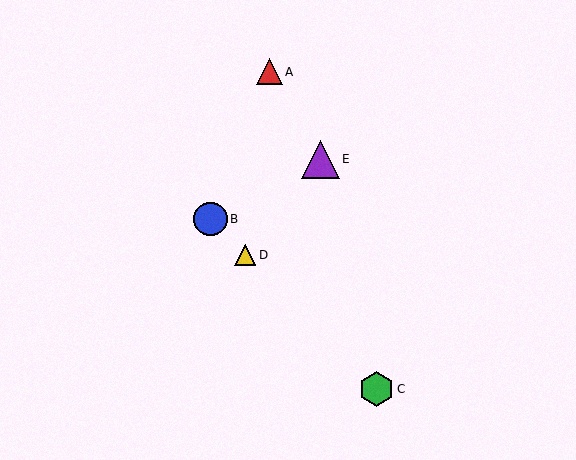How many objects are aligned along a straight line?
3 objects (B, C, D) are aligned along a straight line.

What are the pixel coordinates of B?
Object B is at (210, 219).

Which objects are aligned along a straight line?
Objects B, C, D are aligned along a straight line.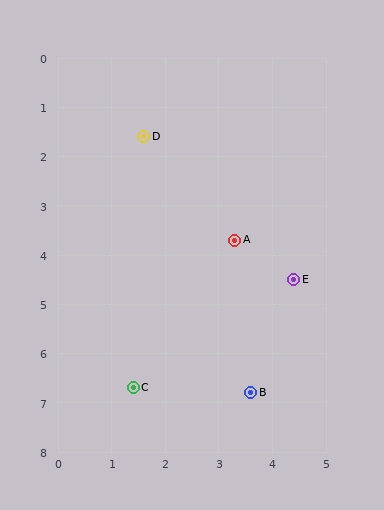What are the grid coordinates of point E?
Point E is at approximately (4.4, 4.5).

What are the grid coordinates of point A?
Point A is at approximately (3.3, 3.7).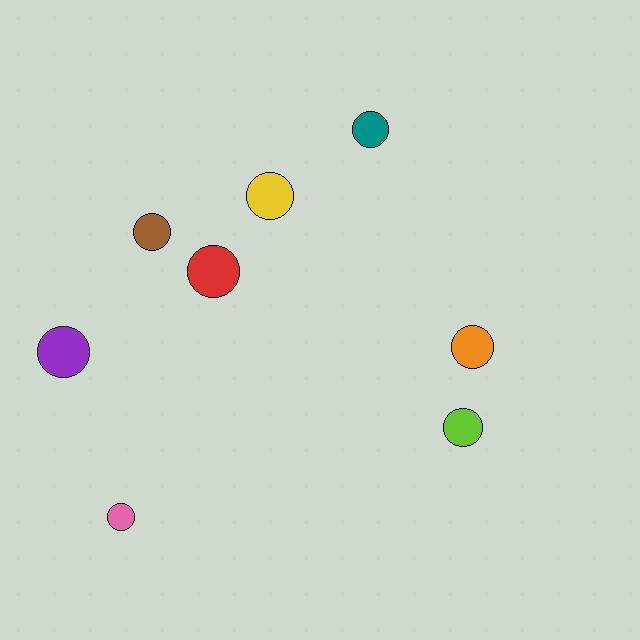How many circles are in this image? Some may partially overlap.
There are 8 circles.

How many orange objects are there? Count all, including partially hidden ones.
There is 1 orange object.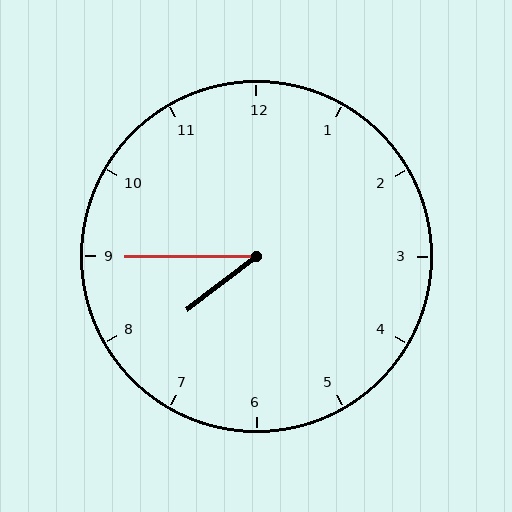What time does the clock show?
7:45.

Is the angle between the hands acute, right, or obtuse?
It is acute.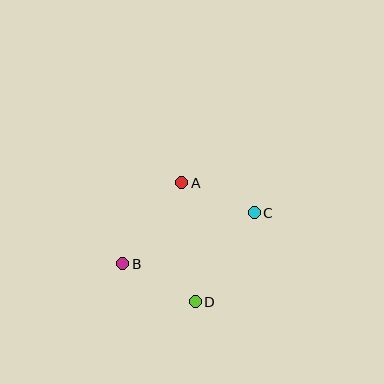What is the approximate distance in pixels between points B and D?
The distance between B and D is approximately 82 pixels.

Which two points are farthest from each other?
Points B and C are farthest from each other.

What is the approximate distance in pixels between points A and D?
The distance between A and D is approximately 120 pixels.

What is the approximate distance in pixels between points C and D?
The distance between C and D is approximately 107 pixels.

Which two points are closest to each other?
Points A and C are closest to each other.